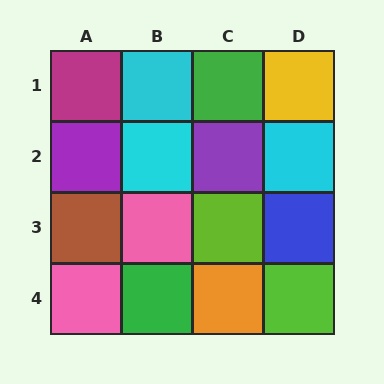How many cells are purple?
2 cells are purple.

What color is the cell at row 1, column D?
Yellow.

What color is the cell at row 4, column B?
Green.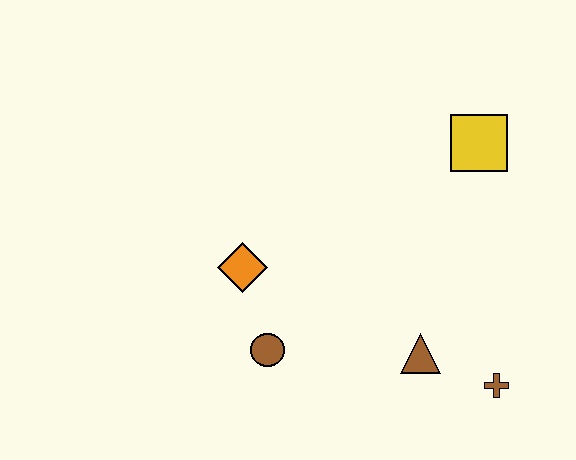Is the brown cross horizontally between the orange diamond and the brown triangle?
No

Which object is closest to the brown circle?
The orange diamond is closest to the brown circle.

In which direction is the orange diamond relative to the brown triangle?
The orange diamond is to the left of the brown triangle.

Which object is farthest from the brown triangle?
The yellow square is farthest from the brown triangle.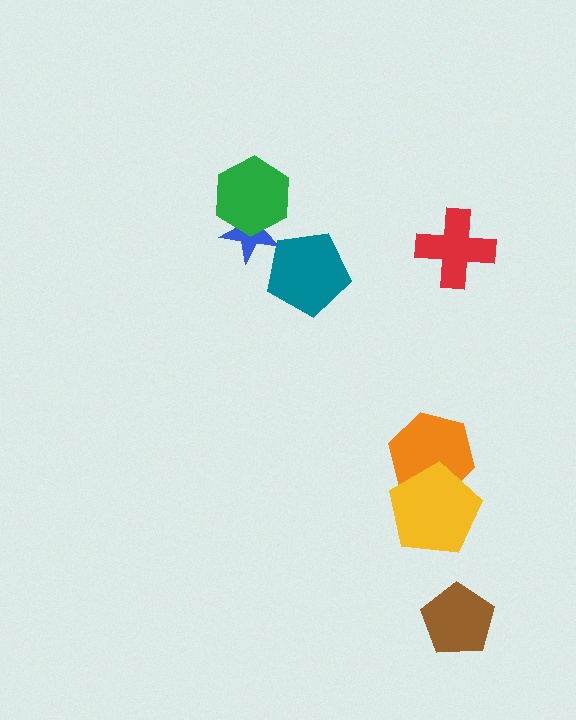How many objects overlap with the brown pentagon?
0 objects overlap with the brown pentagon.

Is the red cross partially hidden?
No, no other shape covers it.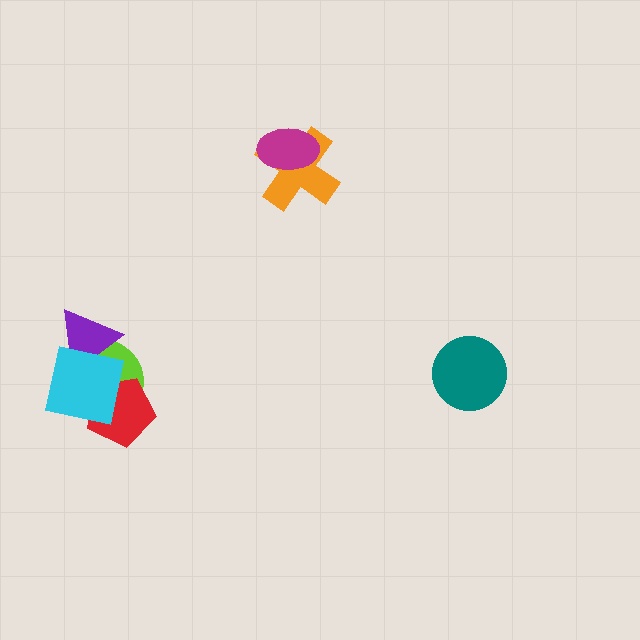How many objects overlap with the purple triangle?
2 objects overlap with the purple triangle.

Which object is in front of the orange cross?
The magenta ellipse is in front of the orange cross.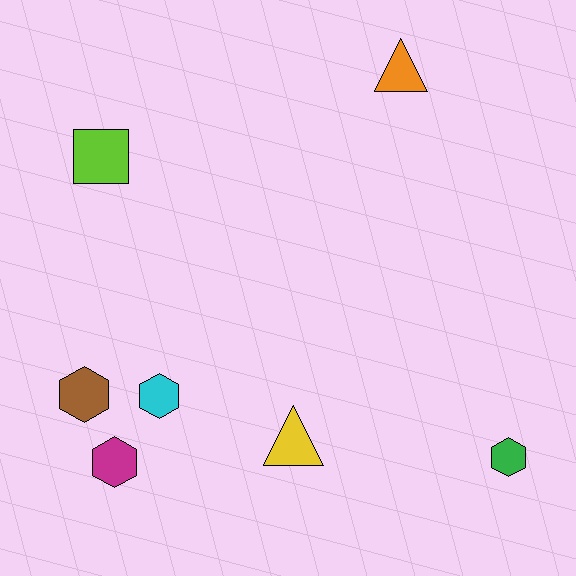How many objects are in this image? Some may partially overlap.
There are 7 objects.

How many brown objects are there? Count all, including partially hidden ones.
There is 1 brown object.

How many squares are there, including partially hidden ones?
There is 1 square.